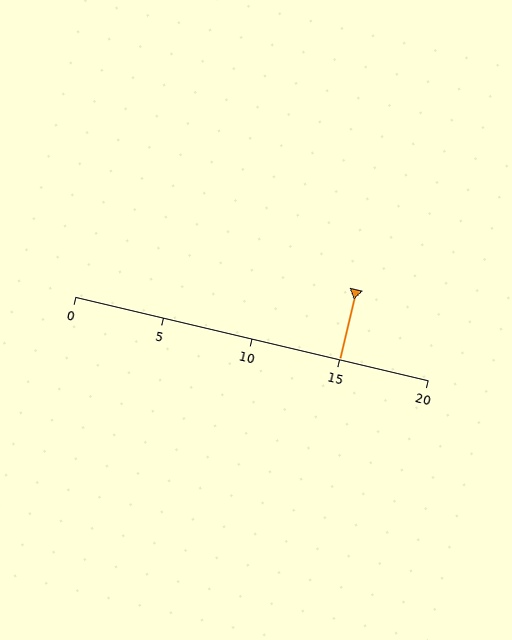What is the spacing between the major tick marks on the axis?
The major ticks are spaced 5 apart.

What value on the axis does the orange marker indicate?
The marker indicates approximately 15.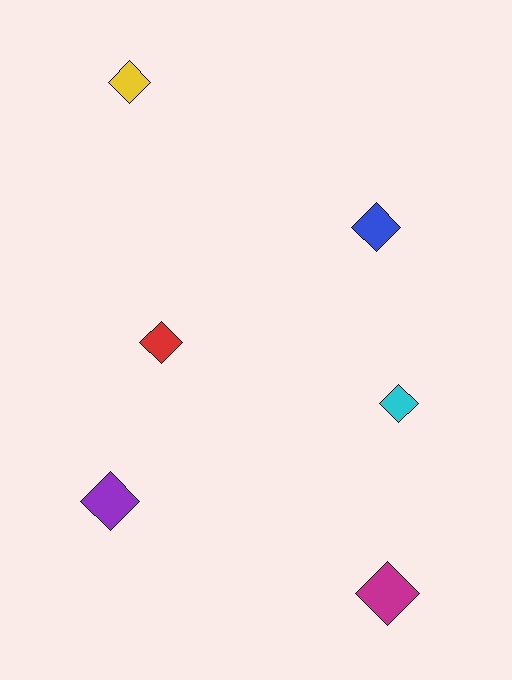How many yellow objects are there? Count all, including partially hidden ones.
There is 1 yellow object.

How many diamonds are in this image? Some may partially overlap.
There are 6 diamonds.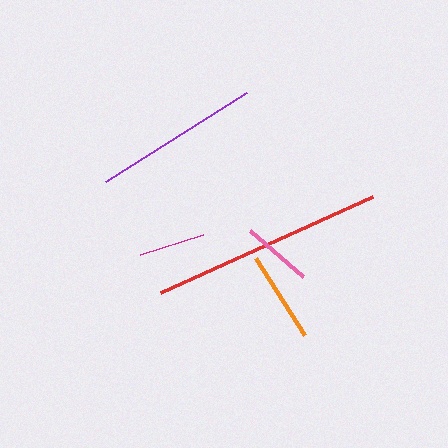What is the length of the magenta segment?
The magenta segment is approximately 67 pixels long.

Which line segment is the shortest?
The magenta line is the shortest at approximately 67 pixels.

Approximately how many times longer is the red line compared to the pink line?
The red line is approximately 3.3 times the length of the pink line.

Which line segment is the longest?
The red line is the longest at approximately 233 pixels.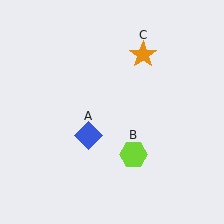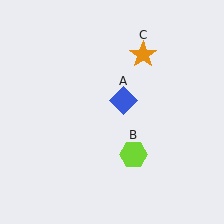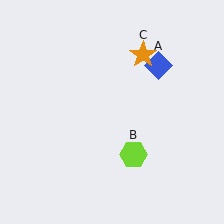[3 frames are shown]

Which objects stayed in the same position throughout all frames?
Lime hexagon (object B) and orange star (object C) remained stationary.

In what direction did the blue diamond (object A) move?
The blue diamond (object A) moved up and to the right.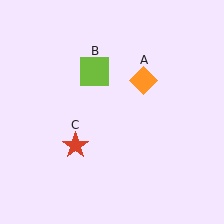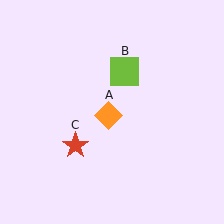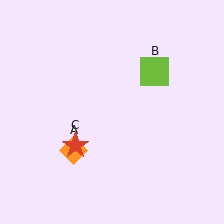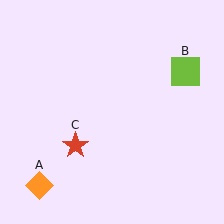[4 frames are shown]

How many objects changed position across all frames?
2 objects changed position: orange diamond (object A), lime square (object B).